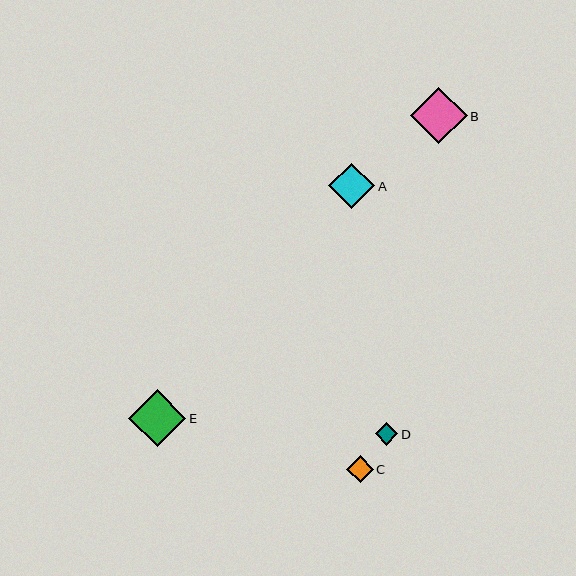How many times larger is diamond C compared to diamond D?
Diamond C is approximately 1.2 times the size of diamond D.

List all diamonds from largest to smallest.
From largest to smallest: E, B, A, C, D.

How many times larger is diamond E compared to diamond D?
Diamond E is approximately 2.5 times the size of diamond D.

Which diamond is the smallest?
Diamond D is the smallest with a size of approximately 22 pixels.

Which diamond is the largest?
Diamond E is the largest with a size of approximately 57 pixels.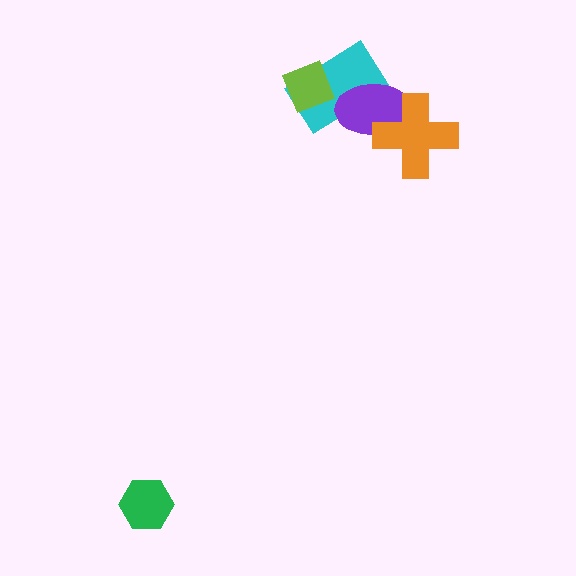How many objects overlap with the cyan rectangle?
2 objects overlap with the cyan rectangle.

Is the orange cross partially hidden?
No, no other shape covers it.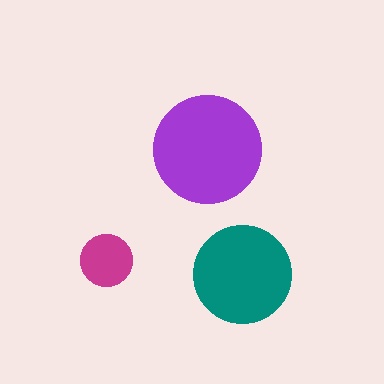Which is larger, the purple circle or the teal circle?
The purple one.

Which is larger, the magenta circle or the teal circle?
The teal one.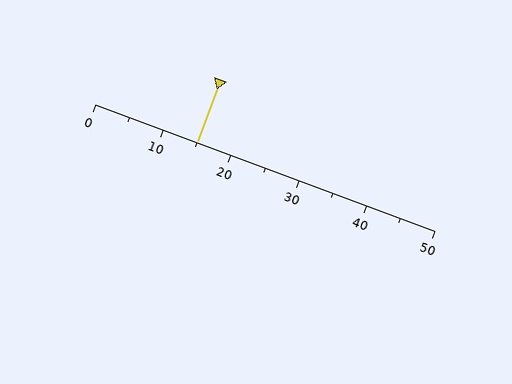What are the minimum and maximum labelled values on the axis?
The axis runs from 0 to 50.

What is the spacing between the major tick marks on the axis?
The major ticks are spaced 10 apart.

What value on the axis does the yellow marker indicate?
The marker indicates approximately 15.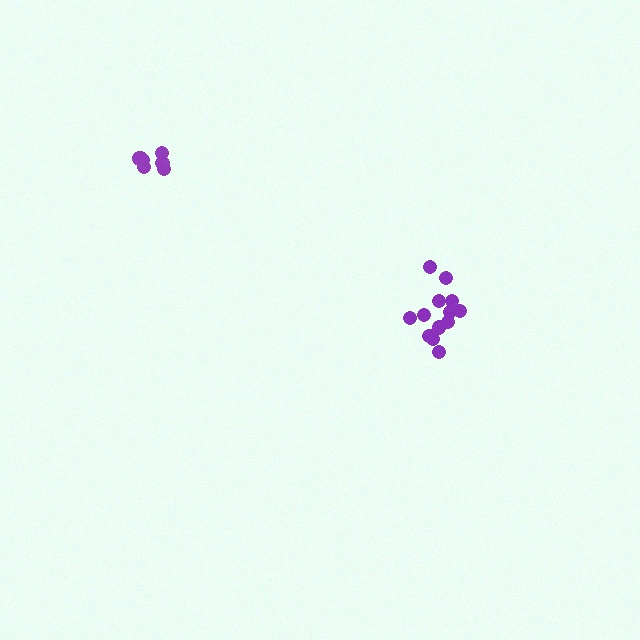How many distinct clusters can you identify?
There are 2 distinct clusters.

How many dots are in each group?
Group 1: 13 dots, Group 2: 7 dots (20 total).